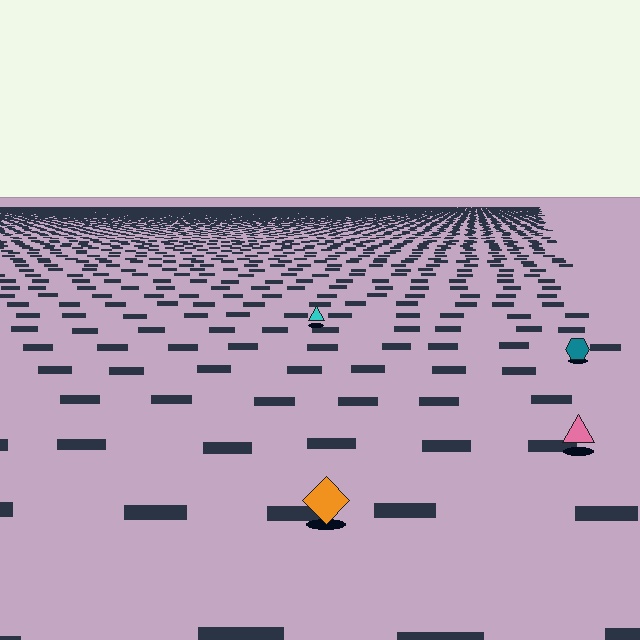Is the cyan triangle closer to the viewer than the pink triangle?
No. The pink triangle is closer — you can tell from the texture gradient: the ground texture is coarser near it.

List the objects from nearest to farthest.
From nearest to farthest: the orange diamond, the pink triangle, the teal hexagon, the cyan triangle.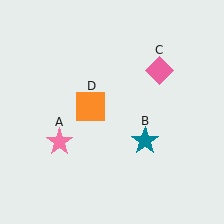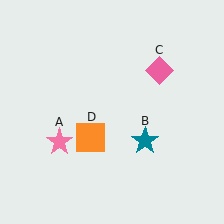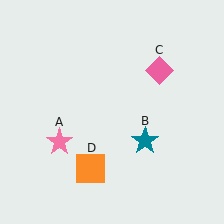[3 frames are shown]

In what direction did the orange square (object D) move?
The orange square (object D) moved down.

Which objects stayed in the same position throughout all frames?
Pink star (object A) and teal star (object B) and pink diamond (object C) remained stationary.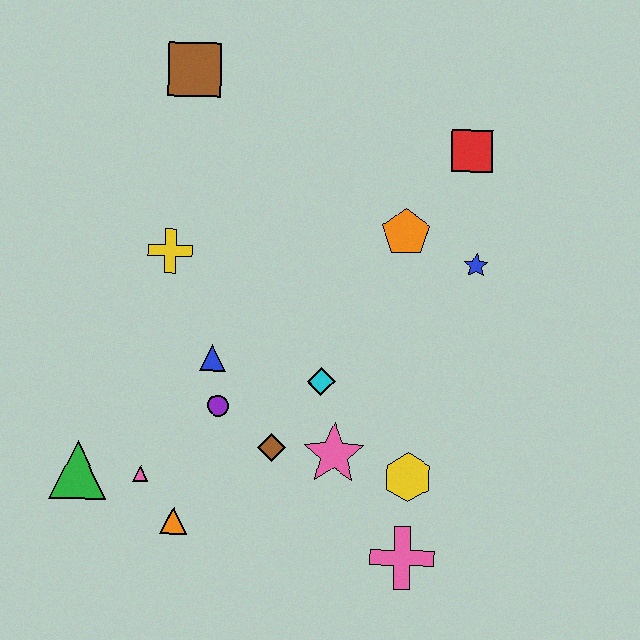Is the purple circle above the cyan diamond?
No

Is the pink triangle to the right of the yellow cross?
No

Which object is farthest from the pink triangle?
The red square is farthest from the pink triangle.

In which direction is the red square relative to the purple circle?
The red square is above the purple circle.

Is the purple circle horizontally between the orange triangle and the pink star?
Yes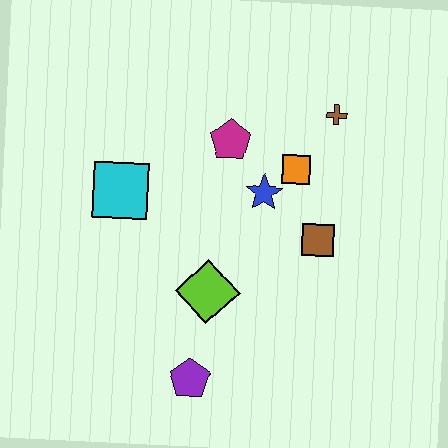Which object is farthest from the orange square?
The purple pentagon is farthest from the orange square.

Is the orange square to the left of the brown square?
Yes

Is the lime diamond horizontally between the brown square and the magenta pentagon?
No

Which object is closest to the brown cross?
The orange square is closest to the brown cross.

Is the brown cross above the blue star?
Yes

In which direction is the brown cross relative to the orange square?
The brown cross is above the orange square.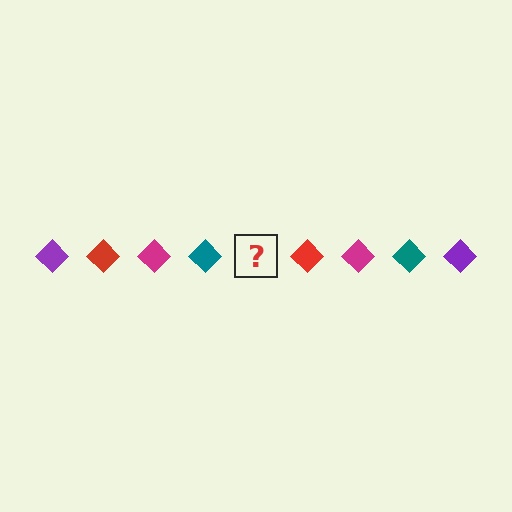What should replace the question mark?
The question mark should be replaced with a purple diamond.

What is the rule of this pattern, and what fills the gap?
The rule is that the pattern cycles through purple, red, magenta, teal diamonds. The gap should be filled with a purple diamond.